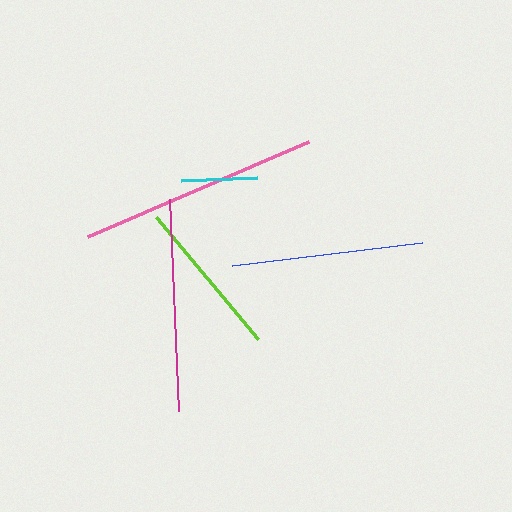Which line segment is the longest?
The pink line is the longest at approximately 241 pixels.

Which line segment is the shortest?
The cyan line is the shortest at approximately 76 pixels.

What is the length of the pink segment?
The pink segment is approximately 241 pixels long.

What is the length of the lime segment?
The lime segment is approximately 159 pixels long.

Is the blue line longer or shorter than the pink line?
The pink line is longer than the blue line.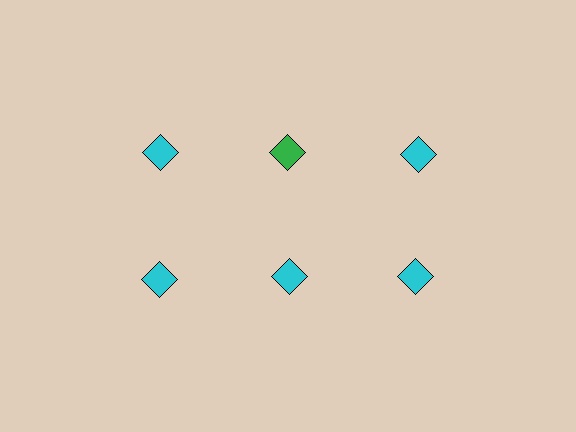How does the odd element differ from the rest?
It has a different color: green instead of cyan.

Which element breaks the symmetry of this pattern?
The green diamond in the top row, second from left column breaks the symmetry. All other shapes are cyan diamonds.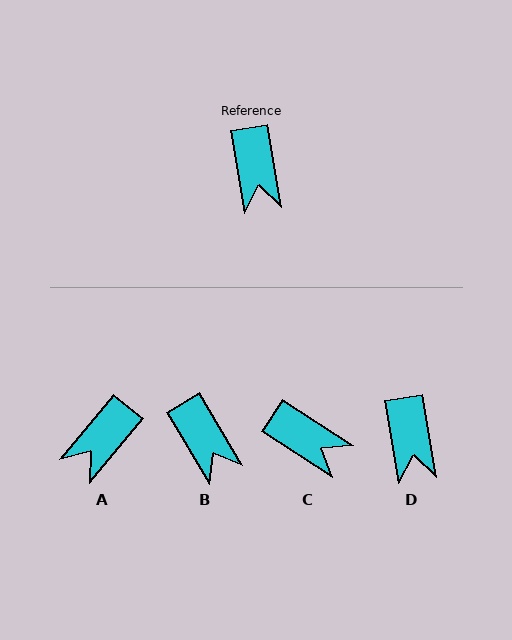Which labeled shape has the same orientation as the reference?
D.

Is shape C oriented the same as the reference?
No, it is off by about 47 degrees.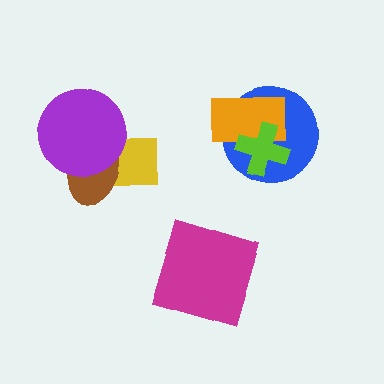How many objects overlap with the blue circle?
2 objects overlap with the blue circle.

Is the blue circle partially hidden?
Yes, it is partially covered by another shape.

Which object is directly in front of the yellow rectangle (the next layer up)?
The brown ellipse is directly in front of the yellow rectangle.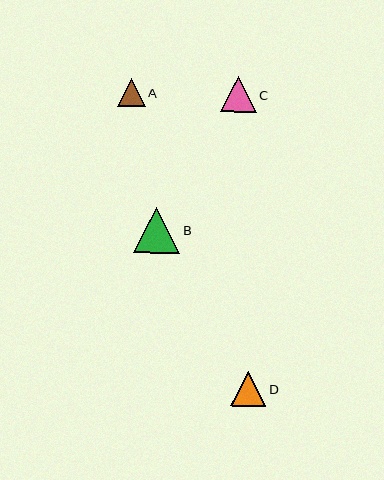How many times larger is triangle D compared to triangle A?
Triangle D is approximately 1.2 times the size of triangle A.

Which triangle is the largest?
Triangle B is the largest with a size of approximately 46 pixels.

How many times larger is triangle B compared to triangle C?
Triangle B is approximately 1.3 times the size of triangle C.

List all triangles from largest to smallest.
From largest to smallest: B, C, D, A.